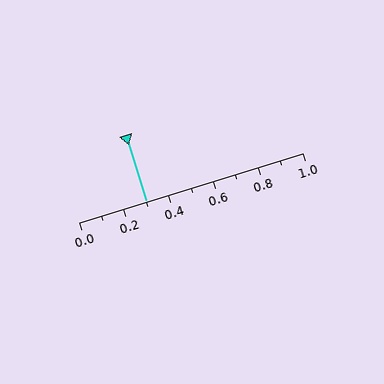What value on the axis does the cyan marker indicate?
The marker indicates approximately 0.3.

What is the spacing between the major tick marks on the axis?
The major ticks are spaced 0.2 apart.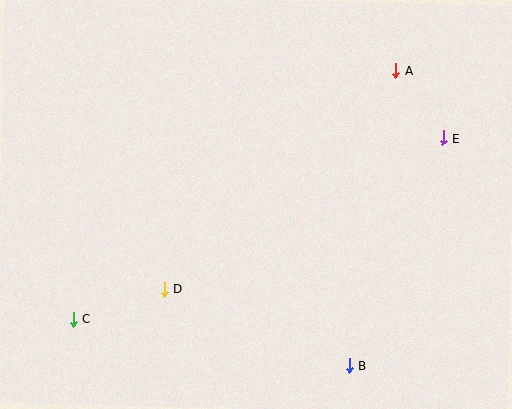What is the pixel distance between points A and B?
The distance between A and B is 299 pixels.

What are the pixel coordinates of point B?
Point B is at (350, 366).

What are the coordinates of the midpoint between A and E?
The midpoint between A and E is at (419, 104).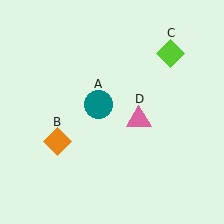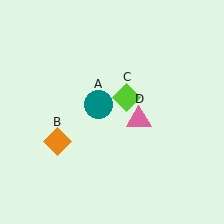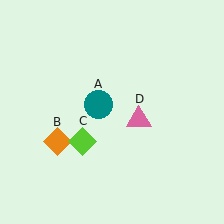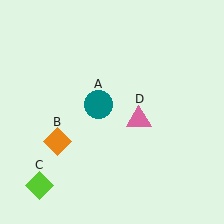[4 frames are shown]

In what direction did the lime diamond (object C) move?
The lime diamond (object C) moved down and to the left.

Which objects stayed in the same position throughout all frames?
Teal circle (object A) and orange diamond (object B) and pink triangle (object D) remained stationary.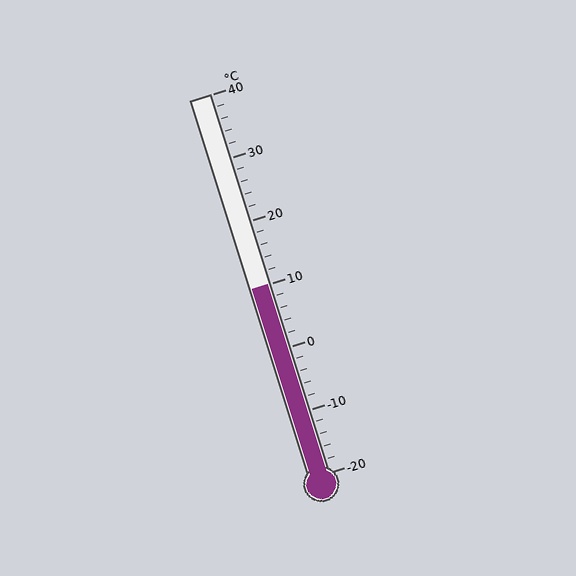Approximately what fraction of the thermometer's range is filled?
The thermometer is filled to approximately 50% of its range.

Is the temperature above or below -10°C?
The temperature is above -10°C.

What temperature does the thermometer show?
The thermometer shows approximately 10°C.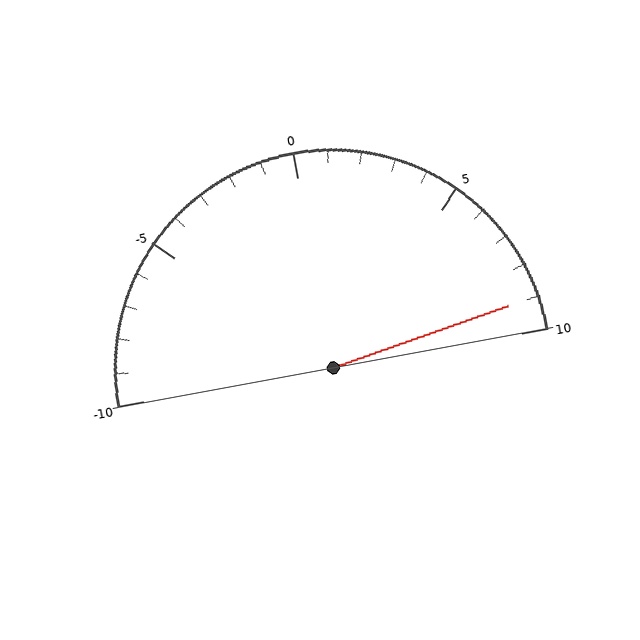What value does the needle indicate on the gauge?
The needle indicates approximately 9.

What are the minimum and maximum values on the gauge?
The gauge ranges from -10 to 10.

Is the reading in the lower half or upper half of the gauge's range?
The reading is in the upper half of the range (-10 to 10).